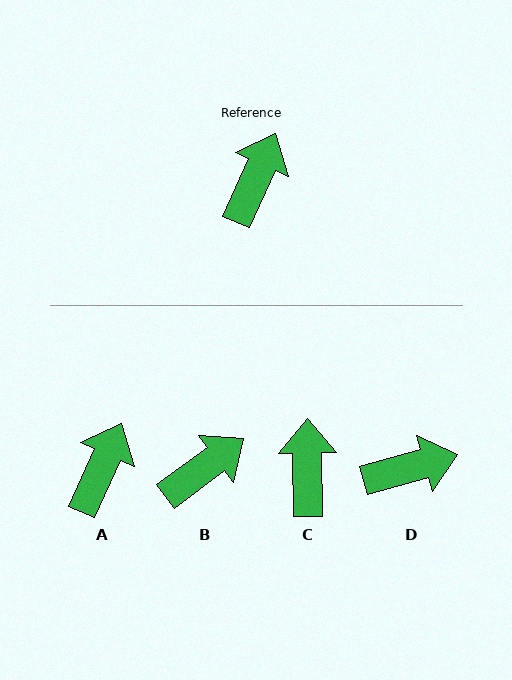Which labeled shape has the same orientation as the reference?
A.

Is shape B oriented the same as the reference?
No, it is off by about 29 degrees.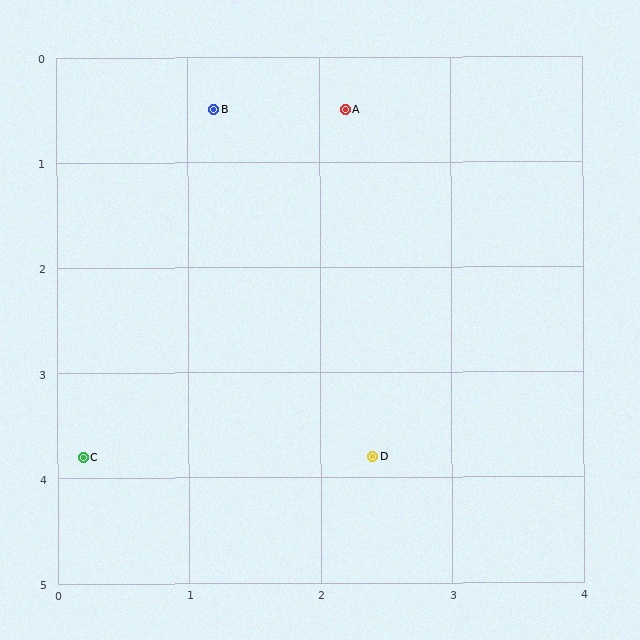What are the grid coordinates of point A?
Point A is at approximately (2.2, 0.5).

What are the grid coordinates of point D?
Point D is at approximately (2.4, 3.8).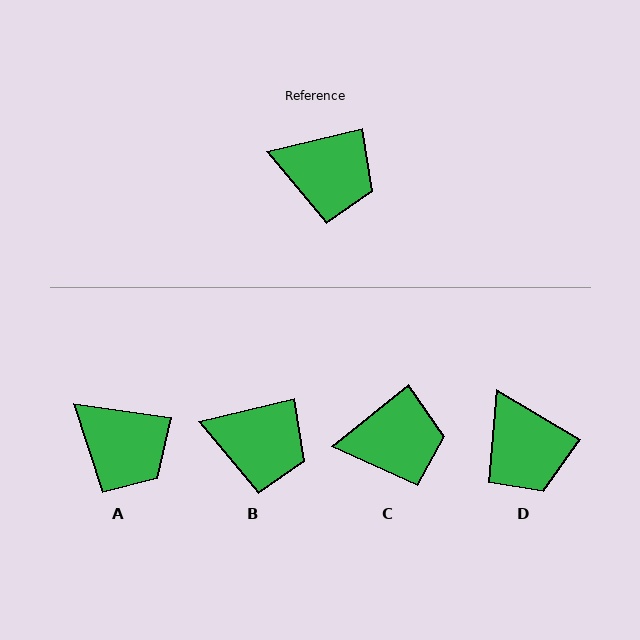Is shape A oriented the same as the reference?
No, it is off by about 22 degrees.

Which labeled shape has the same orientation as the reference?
B.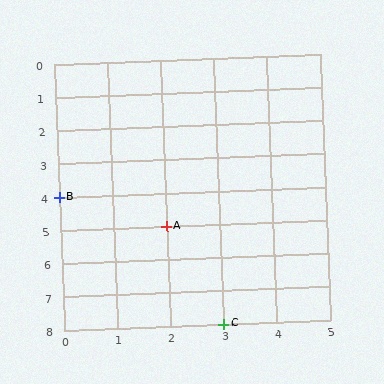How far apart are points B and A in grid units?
Points B and A are 2 columns and 1 row apart (about 2.2 grid units diagonally).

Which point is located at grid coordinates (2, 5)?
Point A is at (2, 5).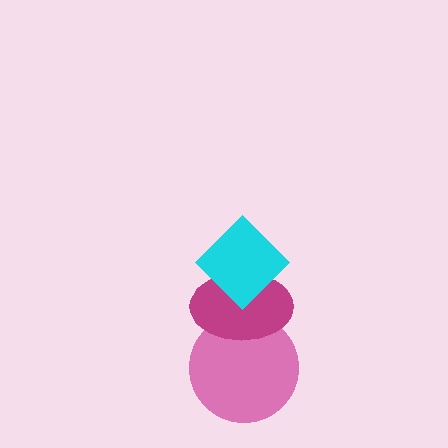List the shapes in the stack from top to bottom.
From top to bottom: the cyan diamond, the magenta ellipse, the pink circle.